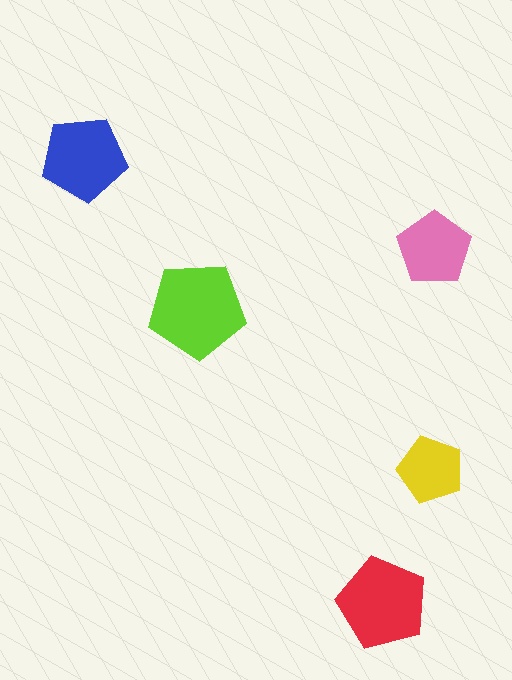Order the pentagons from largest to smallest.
the lime one, the red one, the blue one, the pink one, the yellow one.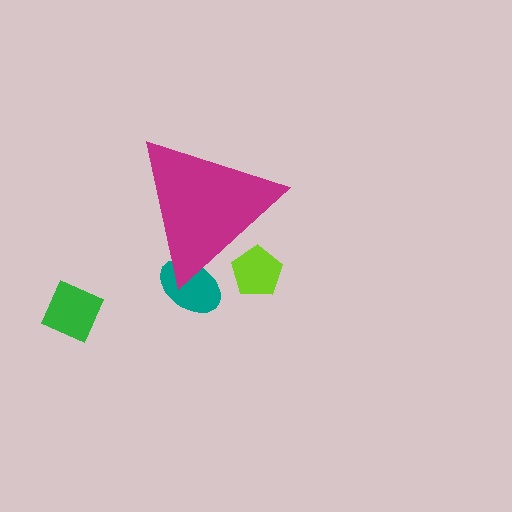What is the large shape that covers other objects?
A magenta triangle.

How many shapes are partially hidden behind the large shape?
2 shapes are partially hidden.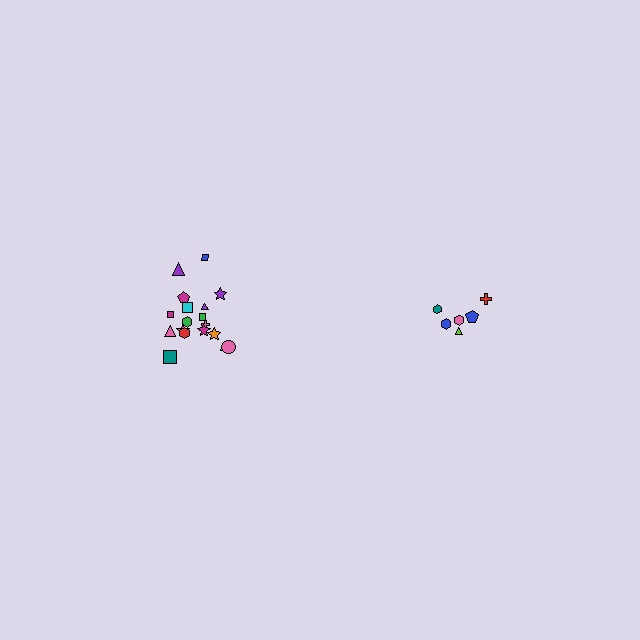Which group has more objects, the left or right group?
The left group.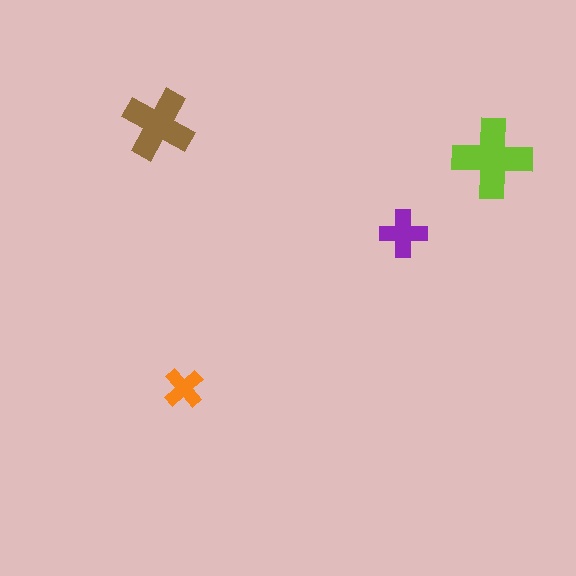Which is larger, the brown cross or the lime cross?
The lime one.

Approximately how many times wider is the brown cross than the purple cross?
About 1.5 times wider.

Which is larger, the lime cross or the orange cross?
The lime one.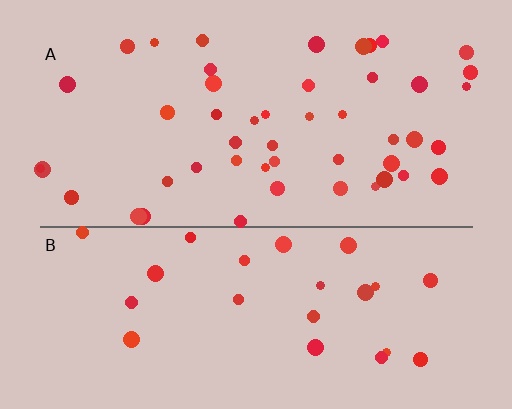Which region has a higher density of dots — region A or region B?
A (the top).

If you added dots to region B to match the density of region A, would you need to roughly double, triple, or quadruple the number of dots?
Approximately double.